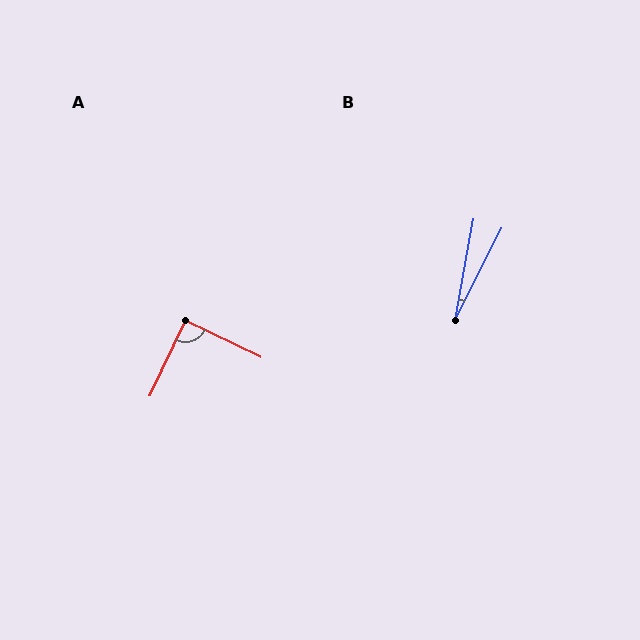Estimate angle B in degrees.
Approximately 16 degrees.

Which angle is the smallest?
B, at approximately 16 degrees.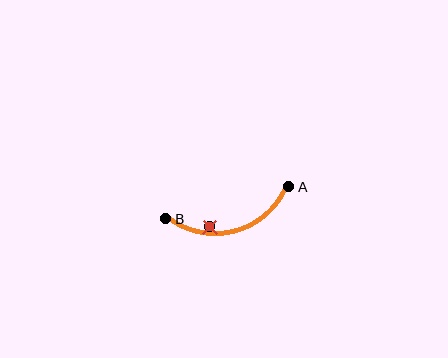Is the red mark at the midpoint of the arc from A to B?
No — the red mark does not lie on the arc at all. It sits slightly inside the curve.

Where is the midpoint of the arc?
The arc midpoint is the point on the curve farthest from the straight line joining A and B. It sits below that line.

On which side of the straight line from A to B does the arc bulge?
The arc bulges below the straight line connecting A and B.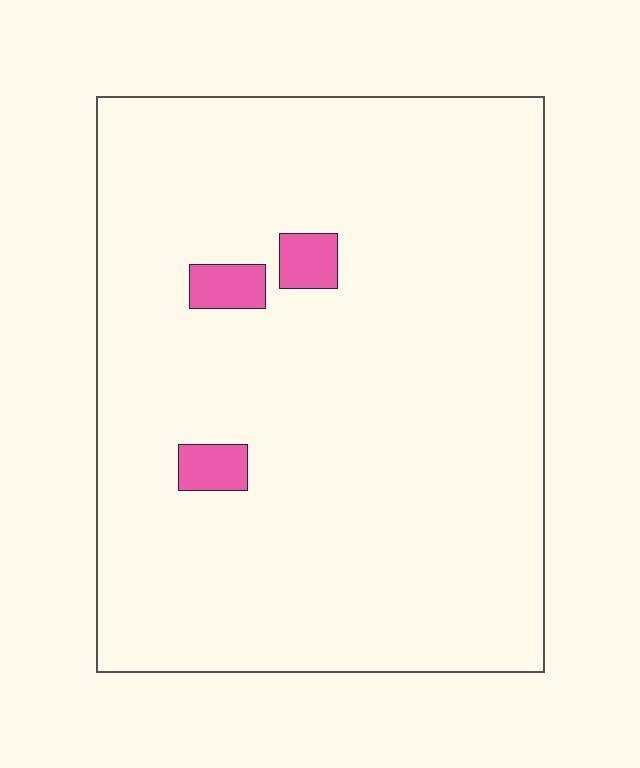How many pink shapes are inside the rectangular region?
3.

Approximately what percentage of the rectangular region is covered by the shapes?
Approximately 5%.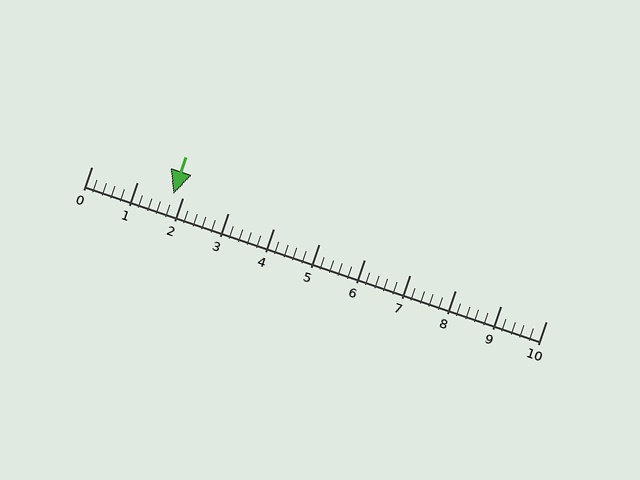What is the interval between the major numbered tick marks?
The major tick marks are spaced 1 units apart.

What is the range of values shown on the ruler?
The ruler shows values from 0 to 10.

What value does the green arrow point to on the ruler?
The green arrow points to approximately 1.8.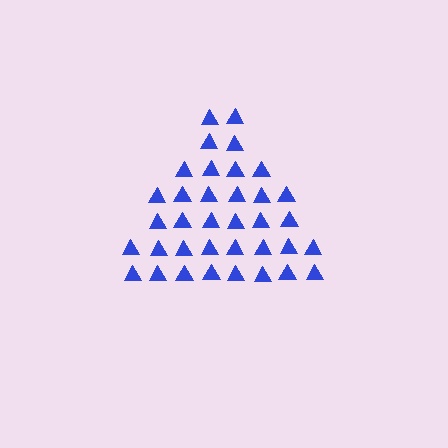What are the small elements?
The small elements are triangles.